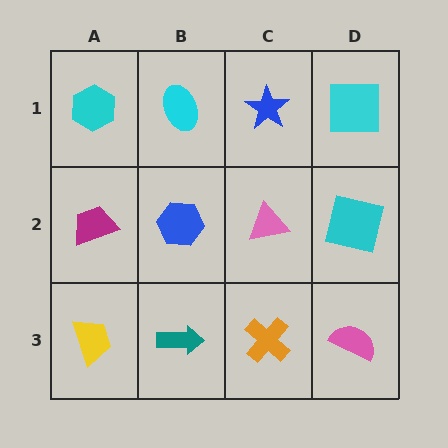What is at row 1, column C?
A blue star.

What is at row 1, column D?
A cyan square.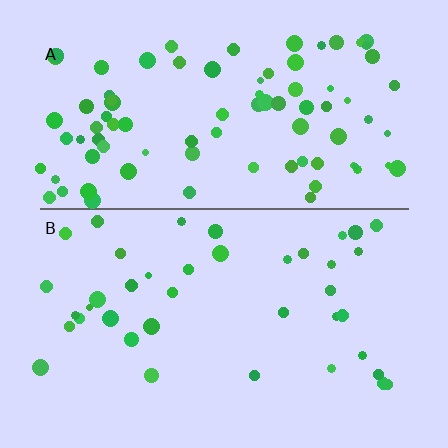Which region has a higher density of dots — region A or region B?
A (the top).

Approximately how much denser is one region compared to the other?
Approximately 2.1× — region A over region B.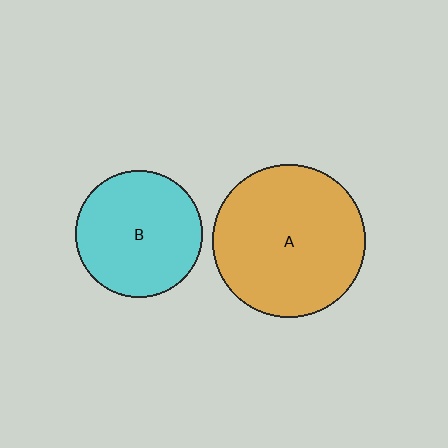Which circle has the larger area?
Circle A (orange).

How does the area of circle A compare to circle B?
Approximately 1.5 times.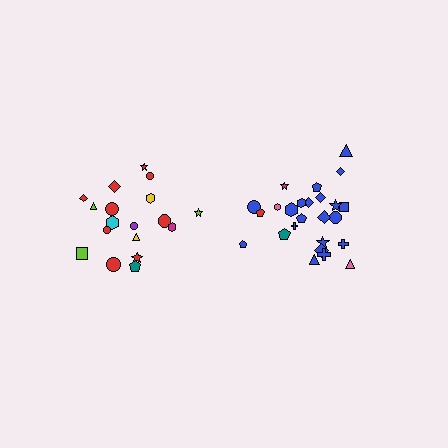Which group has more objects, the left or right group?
The right group.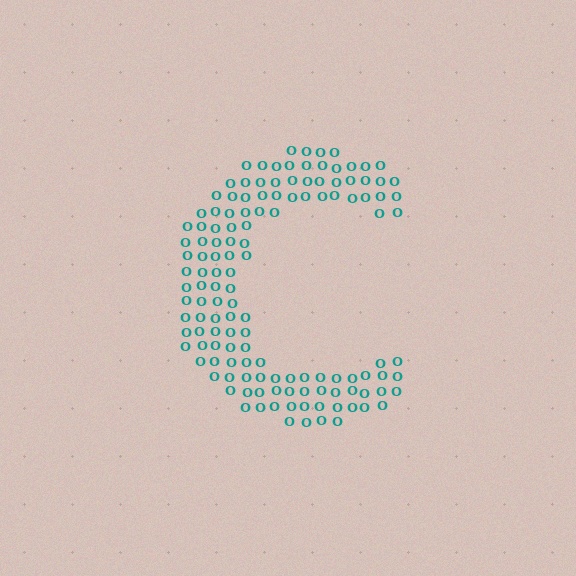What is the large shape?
The large shape is the letter C.